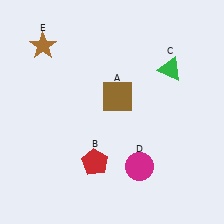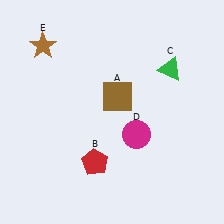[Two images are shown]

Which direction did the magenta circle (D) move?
The magenta circle (D) moved up.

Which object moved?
The magenta circle (D) moved up.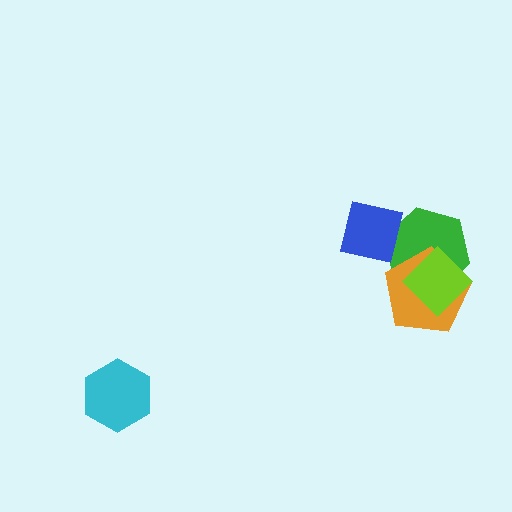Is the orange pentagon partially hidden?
Yes, it is partially covered by another shape.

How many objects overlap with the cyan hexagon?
0 objects overlap with the cyan hexagon.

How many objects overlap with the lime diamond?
2 objects overlap with the lime diamond.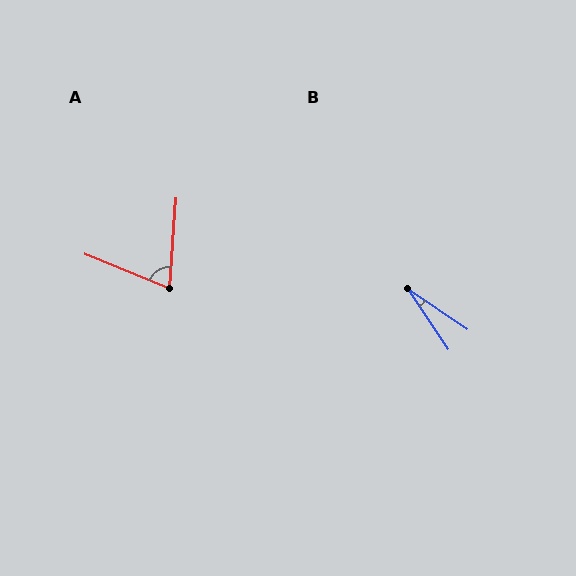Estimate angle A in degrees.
Approximately 72 degrees.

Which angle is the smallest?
B, at approximately 22 degrees.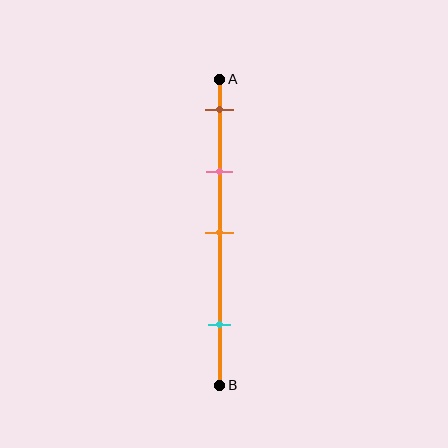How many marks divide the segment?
There are 4 marks dividing the segment.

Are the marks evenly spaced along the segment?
No, the marks are not evenly spaced.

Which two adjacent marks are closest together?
The brown and pink marks are the closest adjacent pair.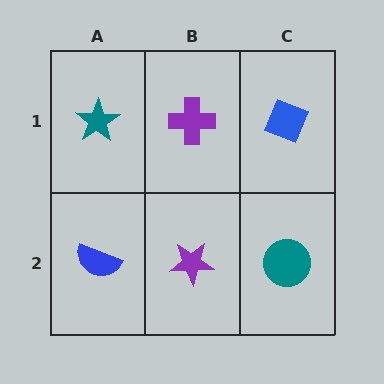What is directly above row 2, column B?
A purple cross.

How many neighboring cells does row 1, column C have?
2.